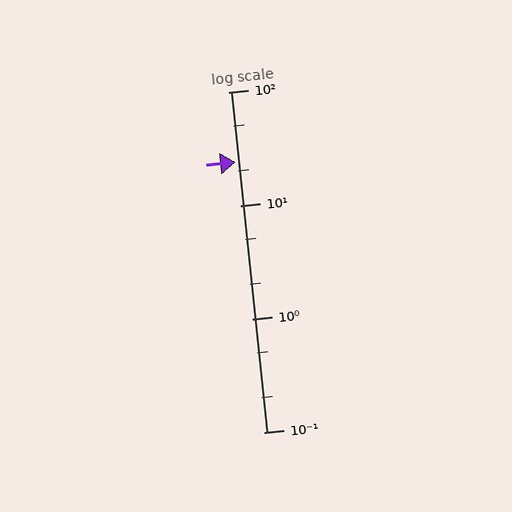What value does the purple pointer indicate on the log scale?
The pointer indicates approximately 24.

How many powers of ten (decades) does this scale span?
The scale spans 3 decades, from 0.1 to 100.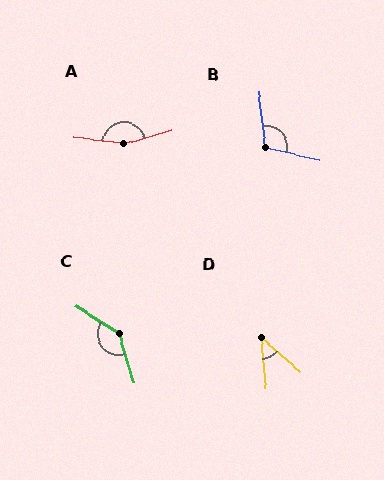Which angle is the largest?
A, at approximately 157 degrees.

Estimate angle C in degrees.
Approximately 139 degrees.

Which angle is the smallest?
D, at approximately 44 degrees.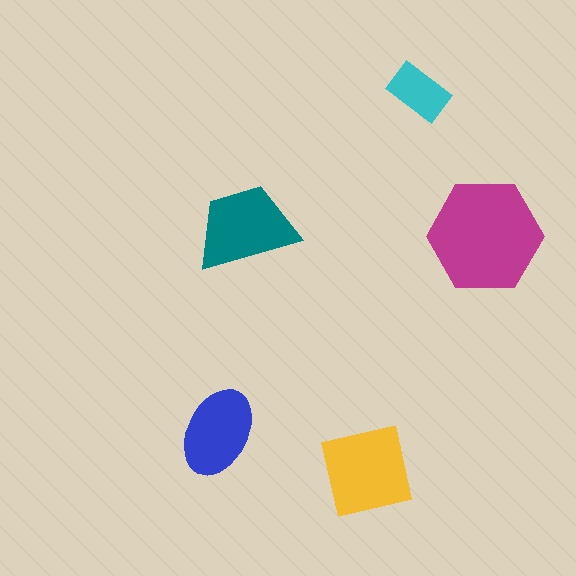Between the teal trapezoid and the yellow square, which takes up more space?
The yellow square.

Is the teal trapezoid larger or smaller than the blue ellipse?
Larger.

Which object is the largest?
The magenta hexagon.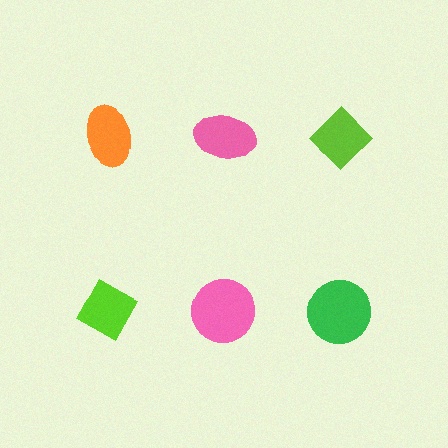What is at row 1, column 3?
A lime diamond.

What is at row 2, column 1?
A lime diamond.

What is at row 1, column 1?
An orange ellipse.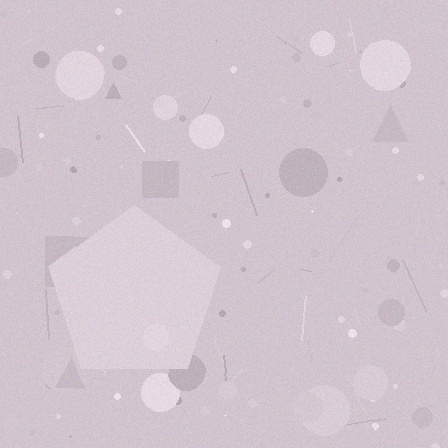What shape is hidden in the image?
A pentagon is hidden in the image.